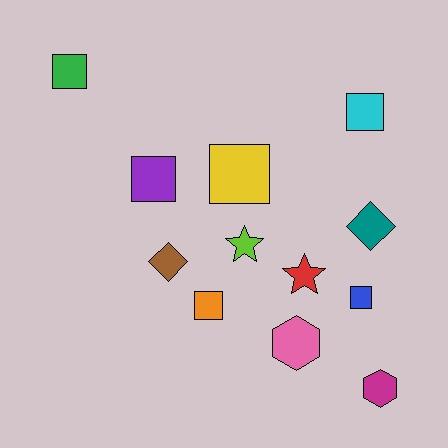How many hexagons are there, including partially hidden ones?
There are 2 hexagons.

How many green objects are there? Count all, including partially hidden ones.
There is 1 green object.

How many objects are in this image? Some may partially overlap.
There are 12 objects.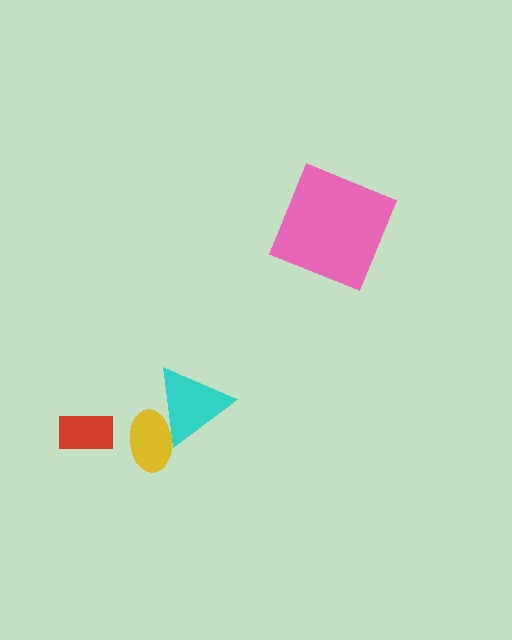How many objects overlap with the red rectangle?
0 objects overlap with the red rectangle.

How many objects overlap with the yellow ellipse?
1 object overlaps with the yellow ellipse.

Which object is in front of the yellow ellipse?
The cyan triangle is in front of the yellow ellipse.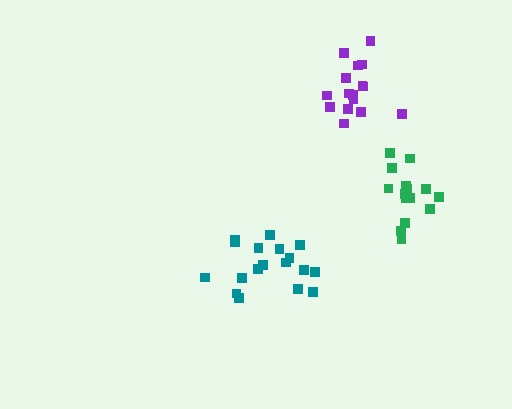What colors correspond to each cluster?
The clusters are colored: teal, purple, green.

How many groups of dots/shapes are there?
There are 3 groups.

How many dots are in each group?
Group 1: 18 dots, Group 2: 16 dots, Group 3: 15 dots (49 total).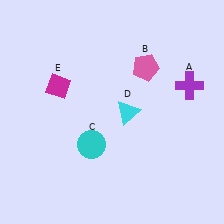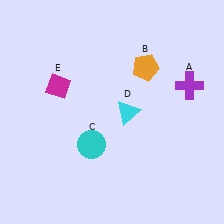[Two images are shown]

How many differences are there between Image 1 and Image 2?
There is 1 difference between the two images.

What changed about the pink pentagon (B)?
In Image 1, B is pink. In Image 2, it changed to orange.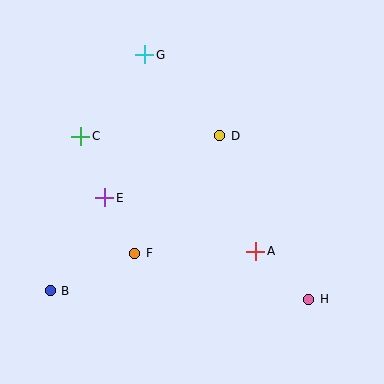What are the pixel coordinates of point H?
Point H is at (308, 299).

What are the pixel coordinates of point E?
Point E is at (105, 198).